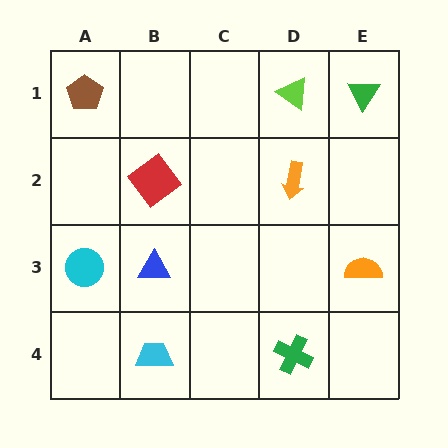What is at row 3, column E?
An orange semicircle.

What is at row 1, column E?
A green triangle.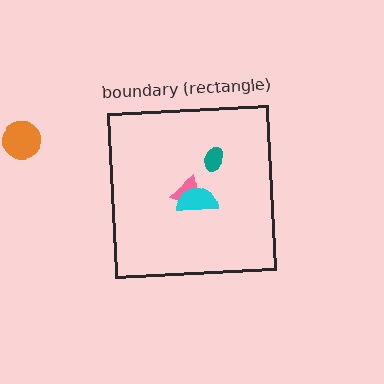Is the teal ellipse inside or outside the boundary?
Inside.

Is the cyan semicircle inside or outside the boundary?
Inside.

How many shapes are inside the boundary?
3 inside, 1 outside.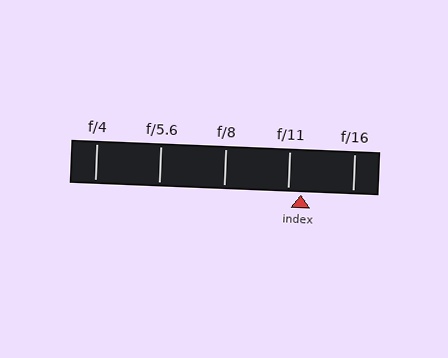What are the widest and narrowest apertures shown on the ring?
The widest aperture shown is f/4 and the narrowest is f/16.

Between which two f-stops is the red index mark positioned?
The index mark is between f/11 and f/16.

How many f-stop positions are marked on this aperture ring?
There are 5 f-stop positions marked.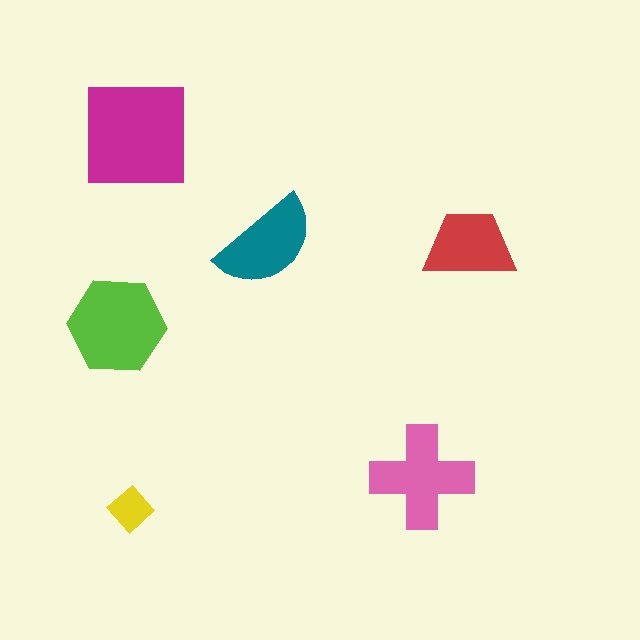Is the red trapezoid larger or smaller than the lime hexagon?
Smaller.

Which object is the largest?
The magenta square.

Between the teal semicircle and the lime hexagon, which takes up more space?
The lime hexagon.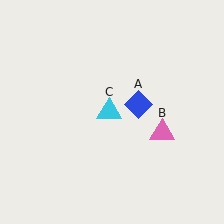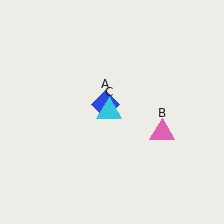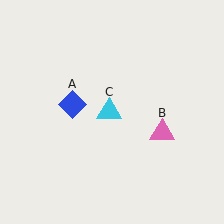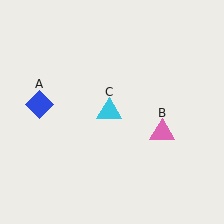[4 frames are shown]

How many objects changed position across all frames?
1 object changed position: blue diamond (object A).